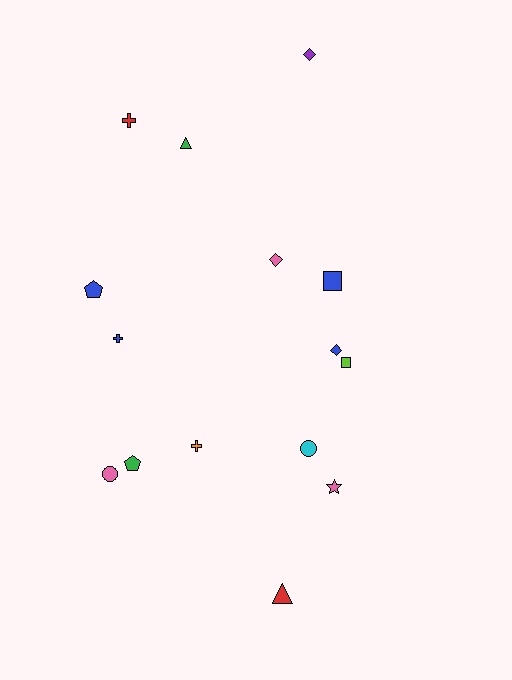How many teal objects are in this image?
There are no teal objects.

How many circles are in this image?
There are 2 circles.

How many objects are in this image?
There are 15 objects.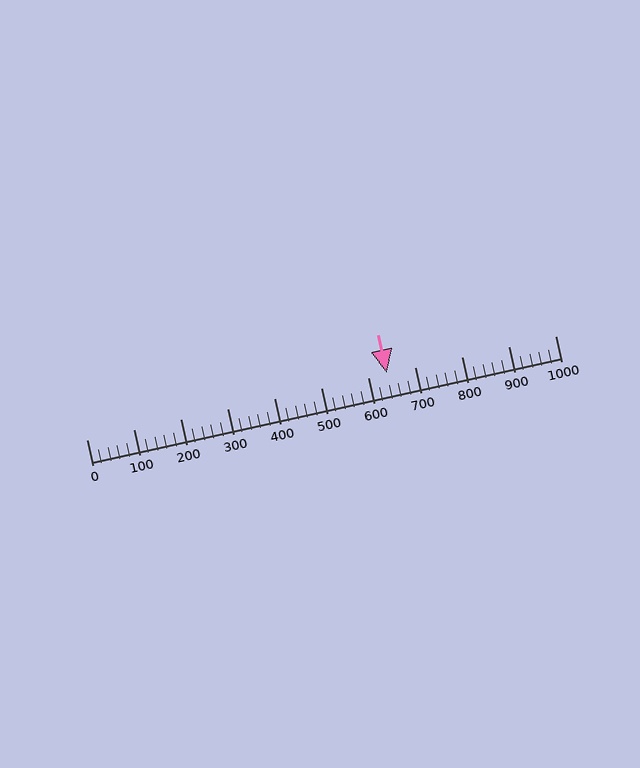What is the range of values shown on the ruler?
The ruler shows values from 0 to 1000.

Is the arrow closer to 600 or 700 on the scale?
The arrow is closer to 600.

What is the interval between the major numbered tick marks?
The major tick marks are spaced 100 units apart.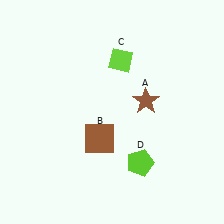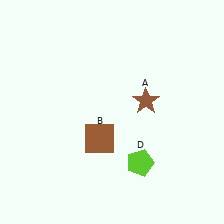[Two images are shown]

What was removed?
The lime diamond (C) was removed in Image 2.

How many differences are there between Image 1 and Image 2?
There is 1 difference between the two images.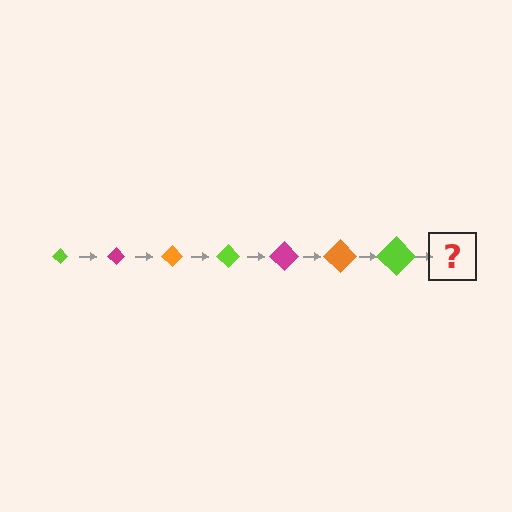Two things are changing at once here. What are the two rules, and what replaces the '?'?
The two rules are that the diamond grows larger each step and the color cycles through lime, magenta, and orange. The '?' should be a magenta diamond, larger than the previous one.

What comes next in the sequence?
The next element should be a magenta diamond, larger than the previous one.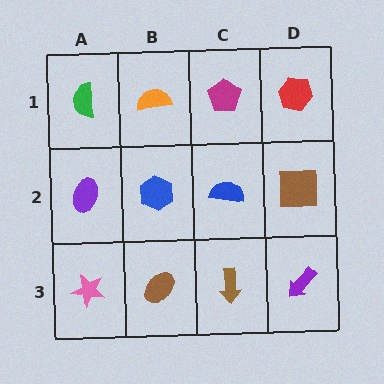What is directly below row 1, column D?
A brown square.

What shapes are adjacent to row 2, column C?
A magenta pentagon (row 1, column C), a brown arrow (row 3, column C), a blue hexagon (row 2, column B), a brown square (row 2, column D).